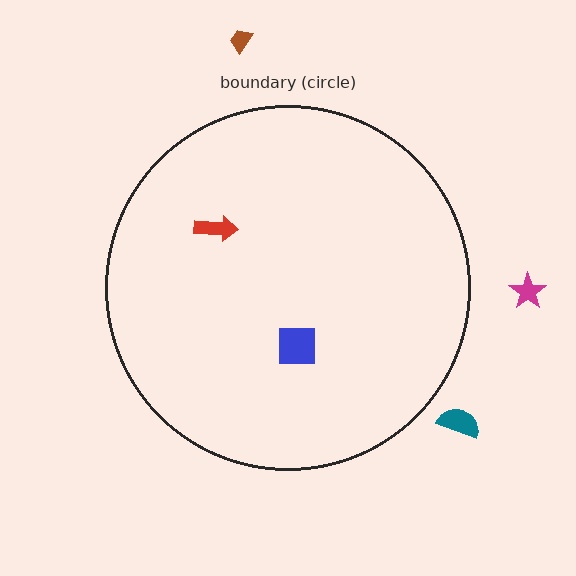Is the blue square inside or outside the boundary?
Inside.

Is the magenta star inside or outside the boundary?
Outside.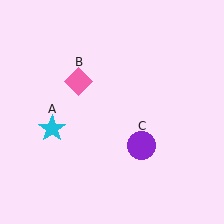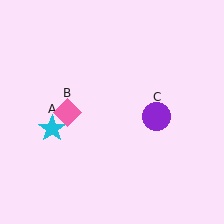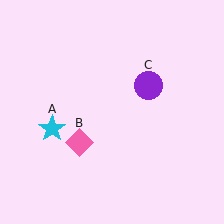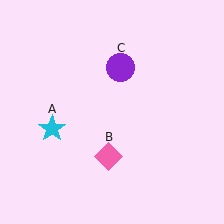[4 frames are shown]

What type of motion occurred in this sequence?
The pink diamond (object B), purple circle (object C) rotated counterclockwise around the center of the scene.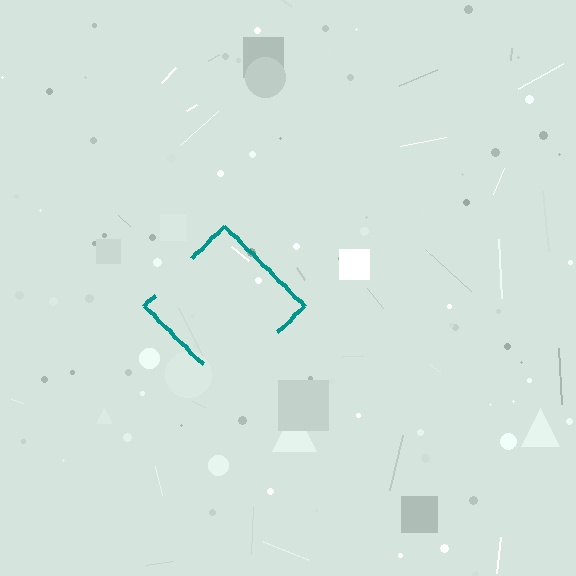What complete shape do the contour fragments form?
The contour fragments form a diamond.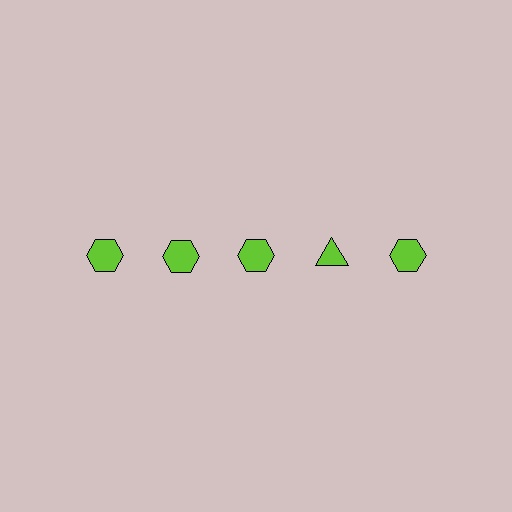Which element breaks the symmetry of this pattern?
The lime triangle in the top row, second from right column breaks the symmetry. All other shapes are lime hexagons.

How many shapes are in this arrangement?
There are 5 shapes arranged in a grid pattern.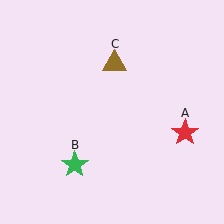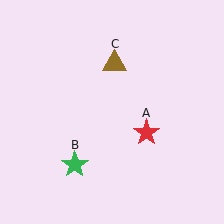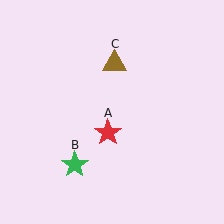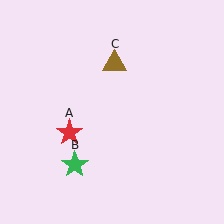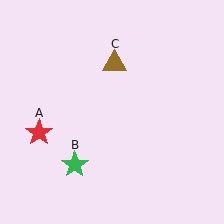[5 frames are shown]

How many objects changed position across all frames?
1 object changed position: red star (object A).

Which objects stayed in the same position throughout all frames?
Green star (object B) and brown triangle (object C) remained stationary.